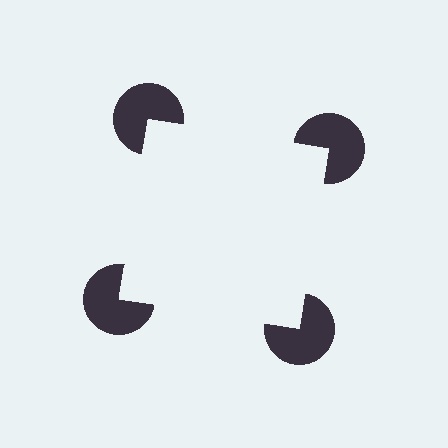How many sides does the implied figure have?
4 sides.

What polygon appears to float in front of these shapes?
An illusory square — its edges are inferred from the aligned wedge cuts in the pac-man discs, not physically drawn.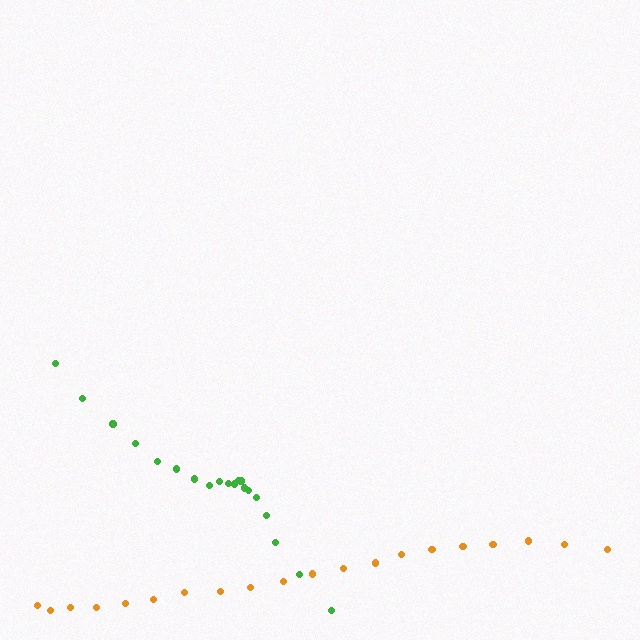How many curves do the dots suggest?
There are 2 distinct paths.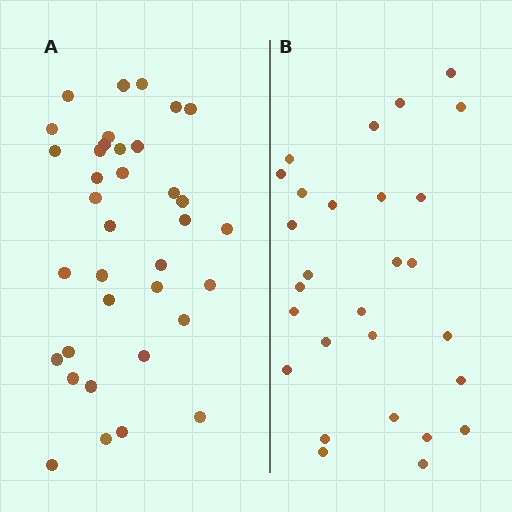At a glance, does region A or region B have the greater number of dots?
Region A (the left region) has more dots.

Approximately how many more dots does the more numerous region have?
Region A has roughly 8 or so more dots than region B.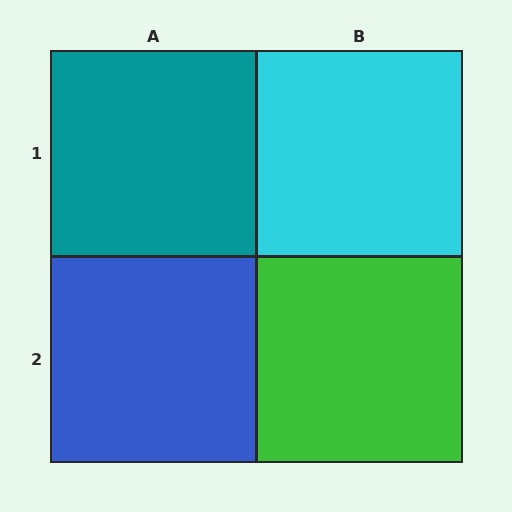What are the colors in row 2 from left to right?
Blue, green.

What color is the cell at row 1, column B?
Cyan.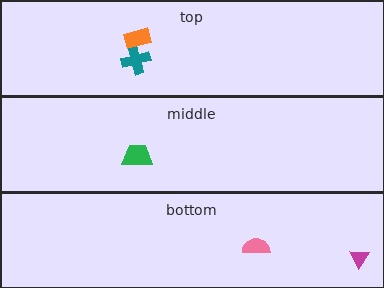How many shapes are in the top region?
2.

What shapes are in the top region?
The teal cross, the orange rectangle.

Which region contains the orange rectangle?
The top region.